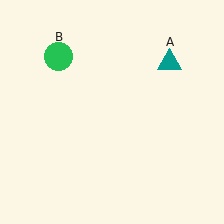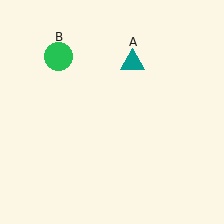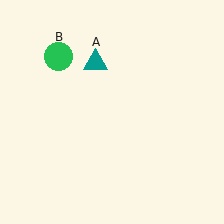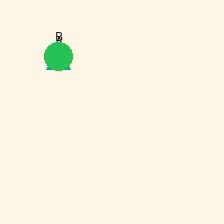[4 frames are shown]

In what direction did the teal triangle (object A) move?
The teal triangle (object A) moved left.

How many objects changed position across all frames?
1 object changed position: teal triangle (object A).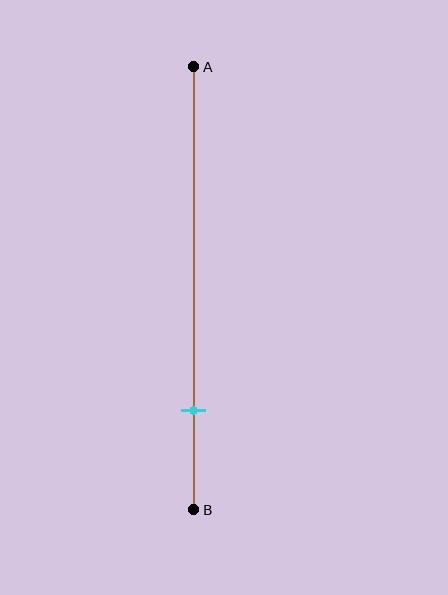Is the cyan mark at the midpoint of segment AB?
No, the mark is at about 80% from A, not at the 50% midpoint.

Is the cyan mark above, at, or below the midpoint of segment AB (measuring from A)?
The cyan mark is below the midpoint of segment AB.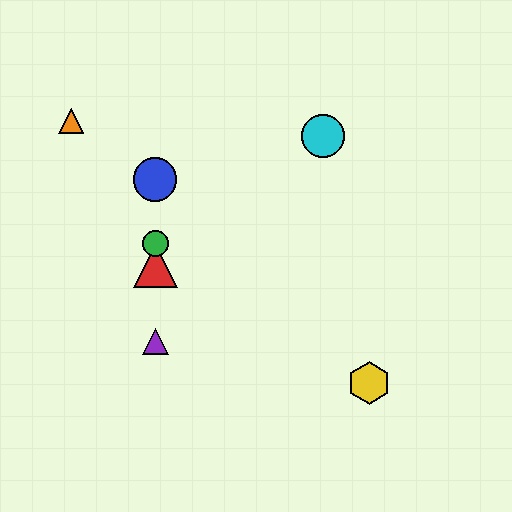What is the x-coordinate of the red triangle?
The red triangle is at x≈155.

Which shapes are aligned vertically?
The red triangle, the blue circle, the green circle, the purple triangle are aligned vertically.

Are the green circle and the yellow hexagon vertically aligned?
No, the green circle is at x≈155 and the yellow hexagon is at x≈369.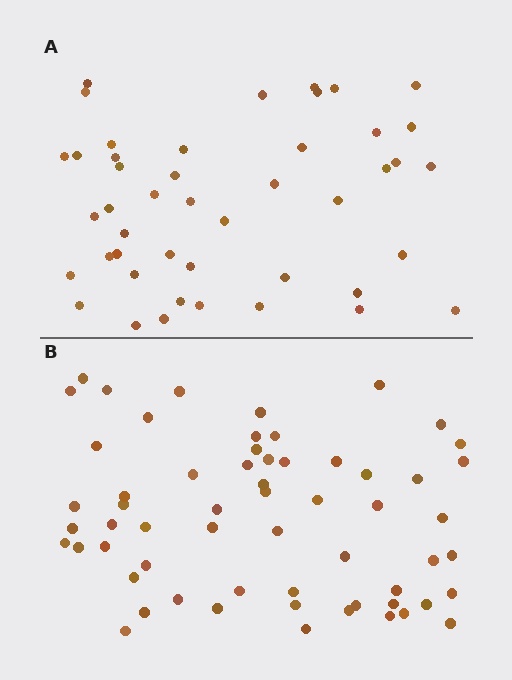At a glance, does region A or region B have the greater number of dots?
Region B (the bottom region) has more dots.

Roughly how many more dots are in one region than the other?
Region B has approximately 15 more dots than region A.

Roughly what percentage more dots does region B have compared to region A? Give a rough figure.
About 35% more.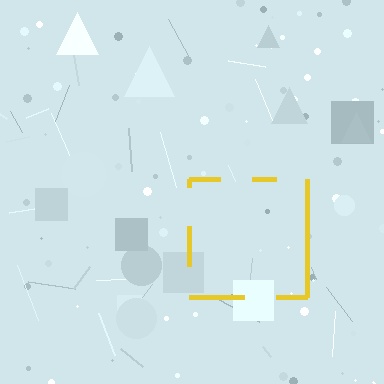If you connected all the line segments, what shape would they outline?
They would outline a square.